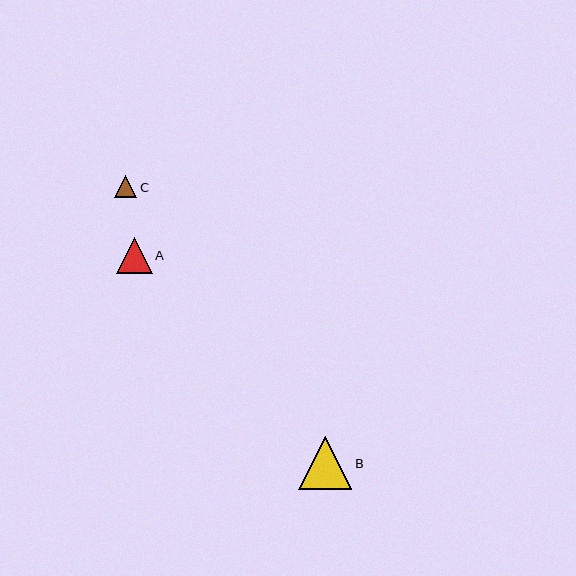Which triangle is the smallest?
Triangle C is the smallest with a size of approximately 22 pixels.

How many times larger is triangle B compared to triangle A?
Triangle B is approximately 1.4 times the size of triangle A.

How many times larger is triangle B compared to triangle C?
Triangle B is approximately 2.4 times the size of triangle C.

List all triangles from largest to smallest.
From largest to smallest: B, A, C.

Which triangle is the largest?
Triangle B is the largest with a size of approximately 53 pixels.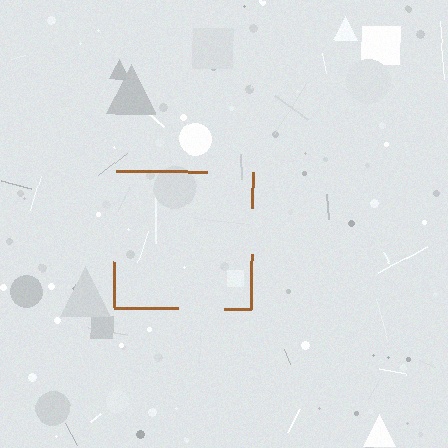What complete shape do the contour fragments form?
The contour fragments form a square.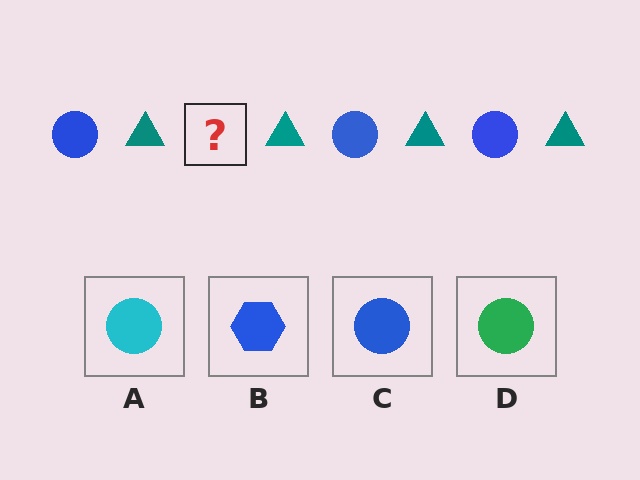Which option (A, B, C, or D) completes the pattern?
C.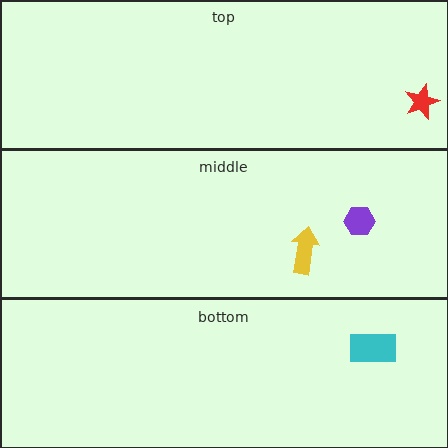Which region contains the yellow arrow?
The middle region.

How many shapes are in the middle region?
2.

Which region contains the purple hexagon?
The middle region.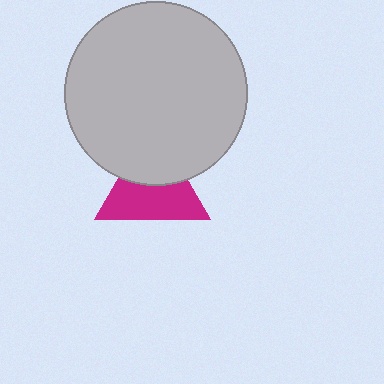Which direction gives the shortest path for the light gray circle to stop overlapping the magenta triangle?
Moving up gives the shortest separation.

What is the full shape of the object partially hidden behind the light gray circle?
The partially hidden object is a magenta triangle.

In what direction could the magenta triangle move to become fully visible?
The magenta triangle could move down. That would shift it out from behind the light gray circle entirely.